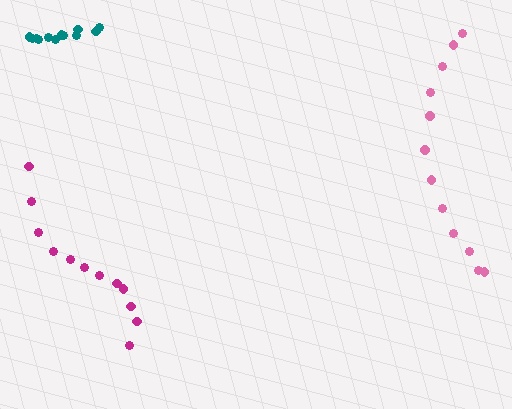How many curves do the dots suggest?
There are 3 distinct paths.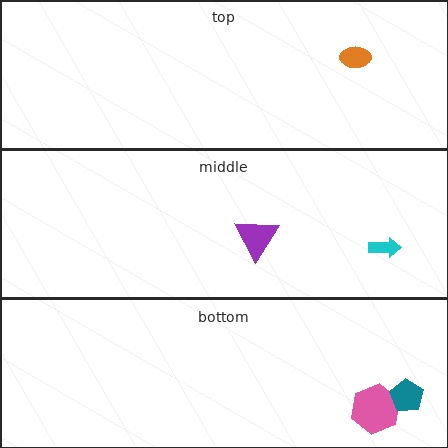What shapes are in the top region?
The orange ellipse.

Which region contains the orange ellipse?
The top region.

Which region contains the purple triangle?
The middle region.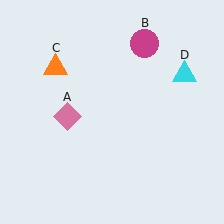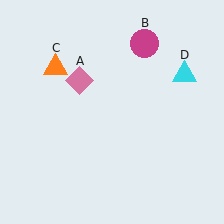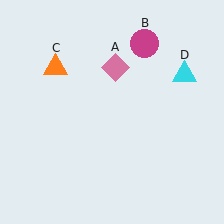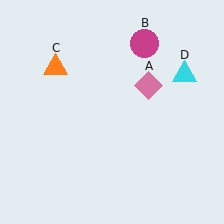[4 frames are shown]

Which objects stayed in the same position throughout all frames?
Magenta circle (object B) and orange triangle (object C) and cyan triangle (object D) remained stationary.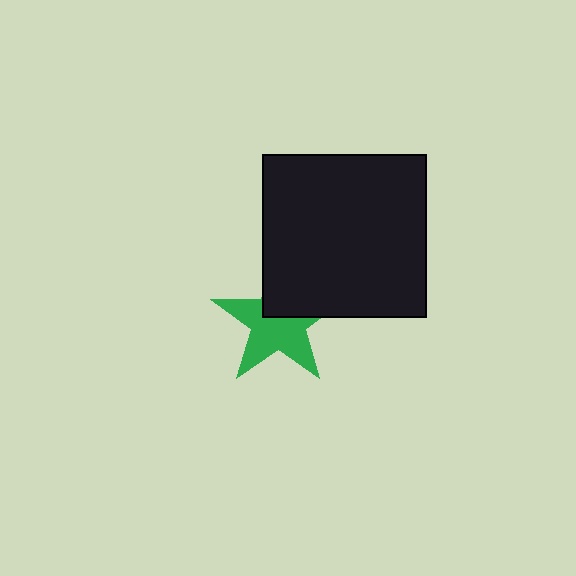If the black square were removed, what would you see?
You would see the complete green star.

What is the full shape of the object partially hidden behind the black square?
The partially hidden object is a green star.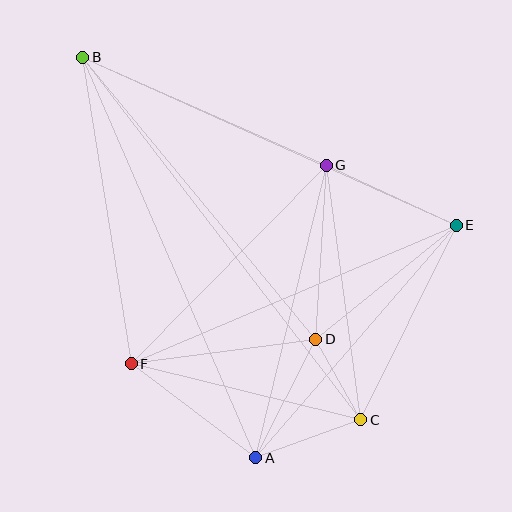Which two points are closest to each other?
Points C and D are closest to each other.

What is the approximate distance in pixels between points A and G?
The distance between A and G is approximately 301 pixels.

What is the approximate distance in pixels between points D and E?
The distance between D and E is approximately 181 pixels.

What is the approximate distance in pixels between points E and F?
The distance between E and F is approximately 353 pixels.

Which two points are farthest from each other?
Points B and C are farthest from each other.